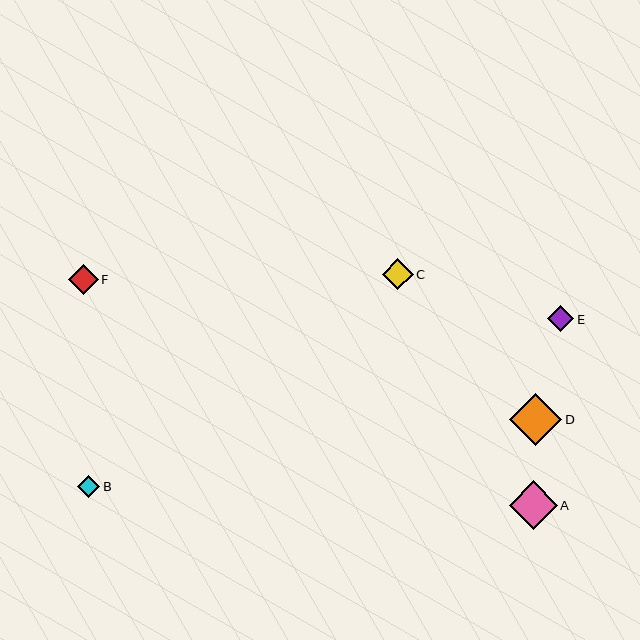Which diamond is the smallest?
Diamond B is the smallest with a size of approximately 22 pixels.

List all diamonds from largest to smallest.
From largest to smallest: D, A, C, F, E, B.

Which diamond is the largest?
Diamond D is the largest with a size of approximately 52 pixels.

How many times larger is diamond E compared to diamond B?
Diamond E is approximately 1.2 times the size of diamond B.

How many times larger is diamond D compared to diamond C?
Diamond D is approximately 1.7 times the size of diamond C.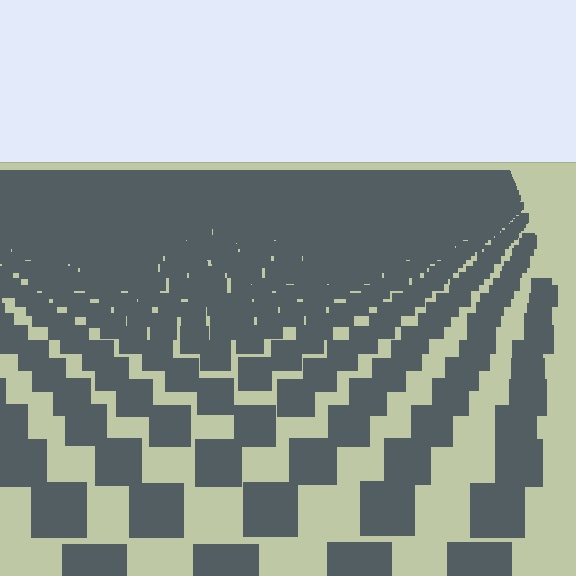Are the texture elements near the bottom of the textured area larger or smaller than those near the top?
Larger. Near the bottom, elements are closer to the viewer and appear at a bigger on-screen size.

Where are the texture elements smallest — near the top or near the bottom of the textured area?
Near the top.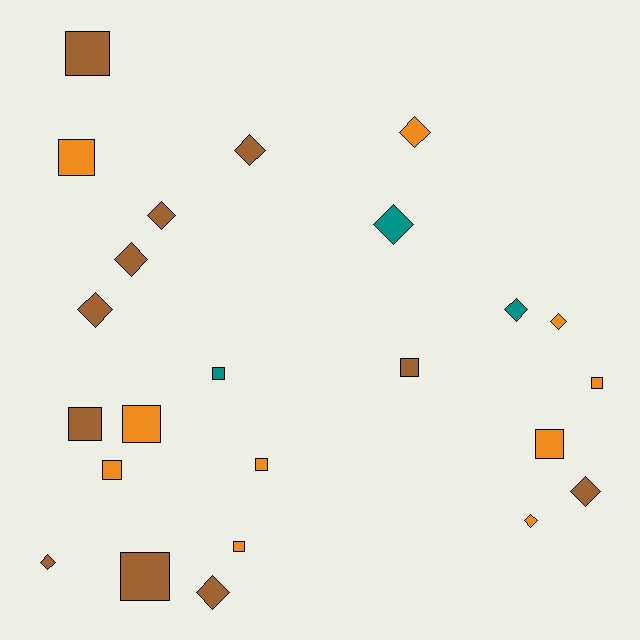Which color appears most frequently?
Brown, with 11 objects.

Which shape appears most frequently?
Diamond, with 12 objects.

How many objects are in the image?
There are 24 objects.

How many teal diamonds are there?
There are 2 teal diamonds.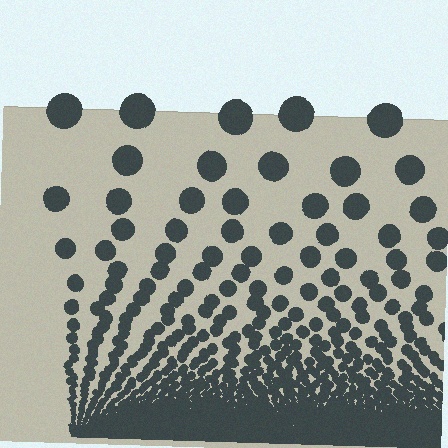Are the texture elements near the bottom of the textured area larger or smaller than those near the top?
Smaller. The gradient is inverted — elements near the bottom are smaller and denser.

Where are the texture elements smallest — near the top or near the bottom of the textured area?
Near the bottom.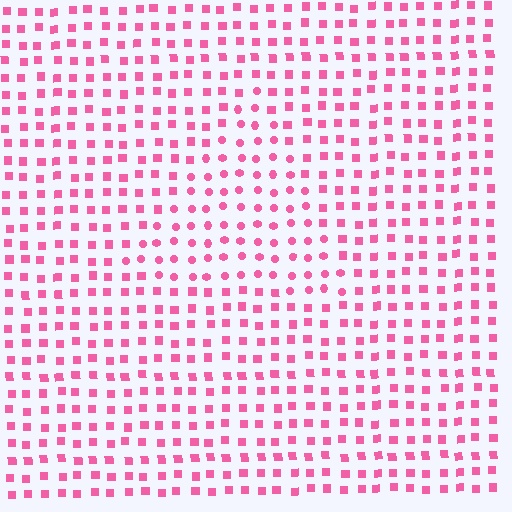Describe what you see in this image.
The image is filled with small pink elements arranged in a uniform grid. A triangle-shaped region contains circles, while the surrounding area contains squares. The boundary is defined purely by the change in element shape.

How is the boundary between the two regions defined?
The boundary is defined by a change in element shape: circles inside vs. squares outside. All elements share the same color and spacing.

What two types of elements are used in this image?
The image uses circles inside the triangle region and squares outside it.